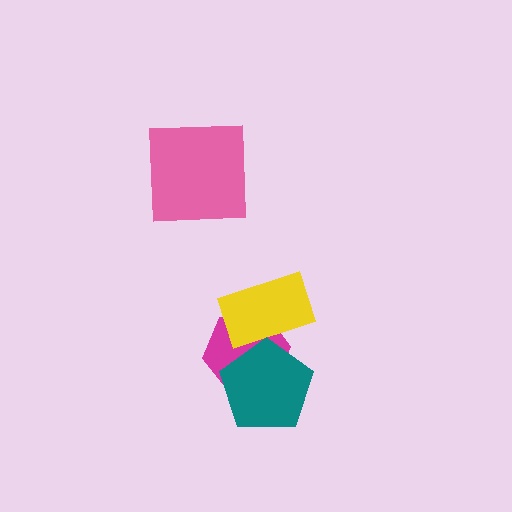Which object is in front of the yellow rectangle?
The teal pentagon is in front of the yellow rectangle.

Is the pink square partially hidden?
No, no other shape covers it.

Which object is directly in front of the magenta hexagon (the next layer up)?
The yellow rectangle is directly in front of the magenta hexagon.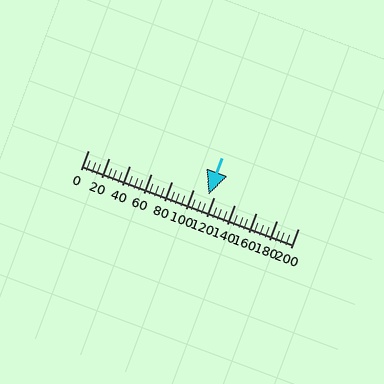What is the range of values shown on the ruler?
The ruler shows values from 0 to 200.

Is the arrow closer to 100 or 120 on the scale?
The arrow is closer to 120.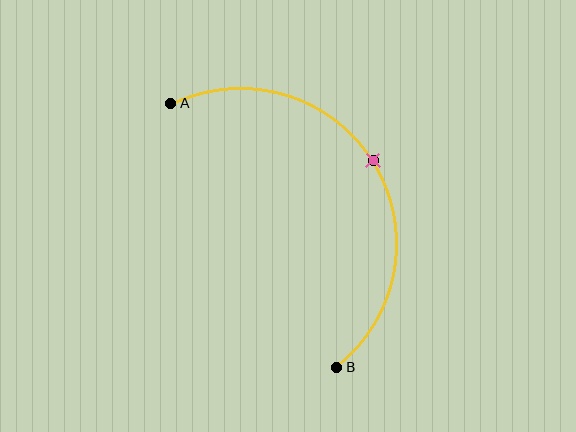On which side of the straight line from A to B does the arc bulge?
The arc bulges to the right of the straight line connecting A and B.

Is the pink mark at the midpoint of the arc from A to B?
Yes. The pink mark lies on the arc at equal arc-length from both A and B — it is the arc midpoint.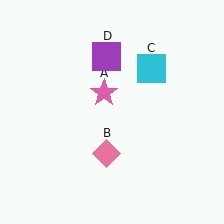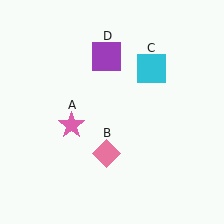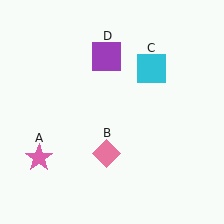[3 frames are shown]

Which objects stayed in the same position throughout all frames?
Pink diamond (object B) and cyan square (object C) and purple square (object D) remained stationary.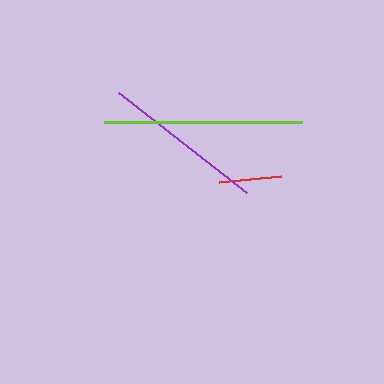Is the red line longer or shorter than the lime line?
The lime line is longer than the red line.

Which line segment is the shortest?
The red line is the shortest at approximately 63 pixels.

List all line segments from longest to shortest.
From longest to shortest: lime, purple, red.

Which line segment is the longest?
The lime line is the longest at approximately 197 pixels.